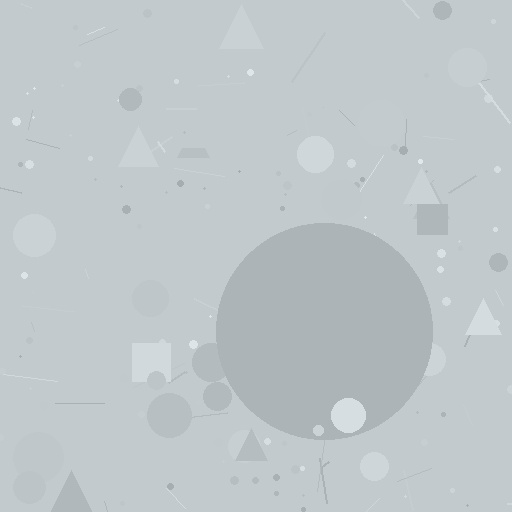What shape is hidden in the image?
A circle is hidden in the image.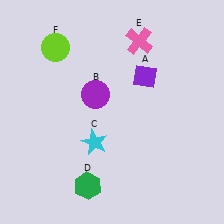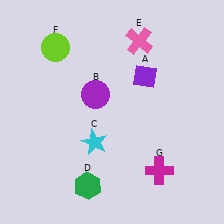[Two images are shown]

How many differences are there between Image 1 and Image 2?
There is 1 difference between the two images.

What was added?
A magenta cross (G) was added in Image 2.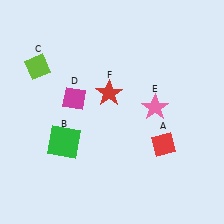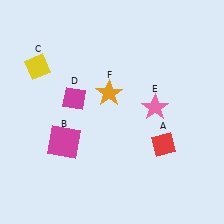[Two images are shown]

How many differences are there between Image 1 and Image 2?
There are 3 differences between the two images.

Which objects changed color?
B changed from green to magenta. C changed from lime to yellow. F changed from red to orange.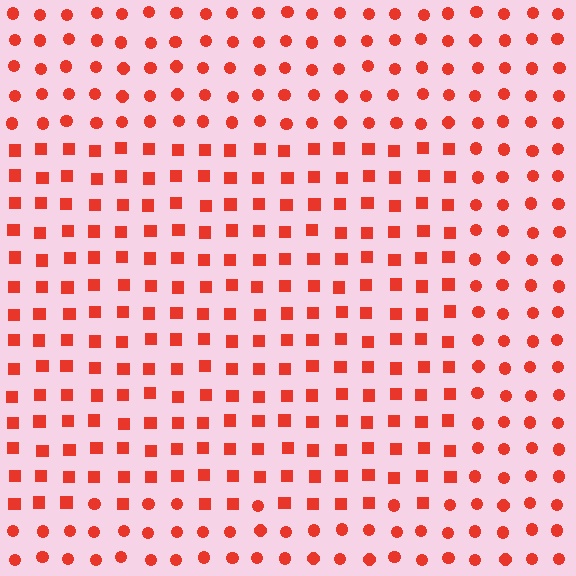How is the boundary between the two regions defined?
The boundary is defined by a change in element shape: squares inside vs. circles outside. All elements share the same color and spacing.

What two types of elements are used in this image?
The image uses squares inside the rectangle region and circles outside it.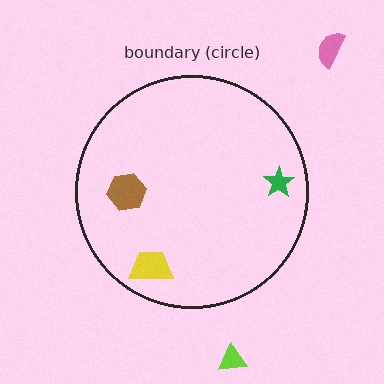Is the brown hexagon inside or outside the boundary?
Inside.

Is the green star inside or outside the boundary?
Inside.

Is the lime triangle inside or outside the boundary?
Outside.